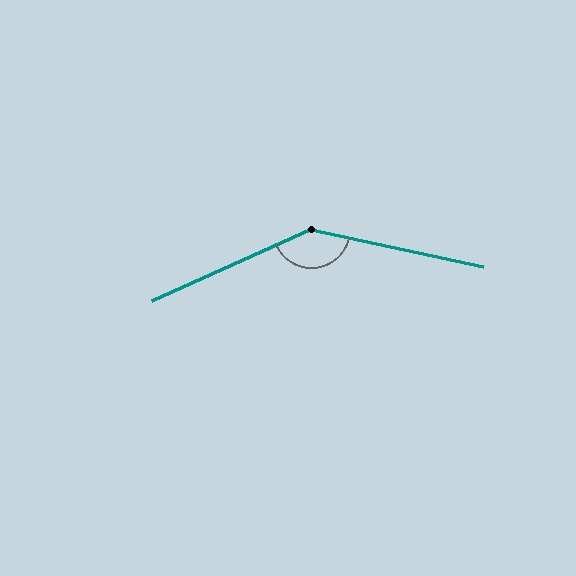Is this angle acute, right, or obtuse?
It is obtuse.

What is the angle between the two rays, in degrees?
Approximately 144 degrees.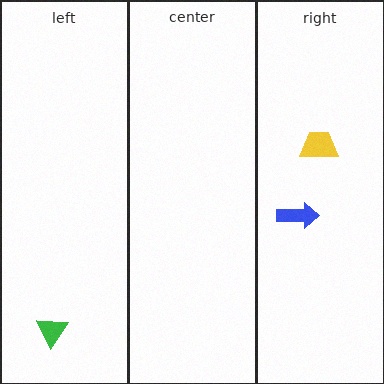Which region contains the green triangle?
The left region.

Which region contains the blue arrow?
The right region.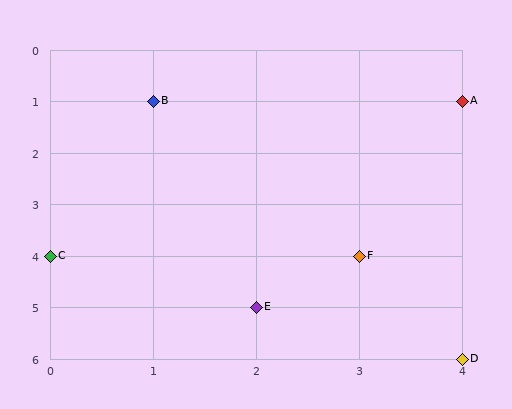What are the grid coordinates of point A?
Point A is at grid coordinates (4, 1).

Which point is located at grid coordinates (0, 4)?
Point C is at (0, 4).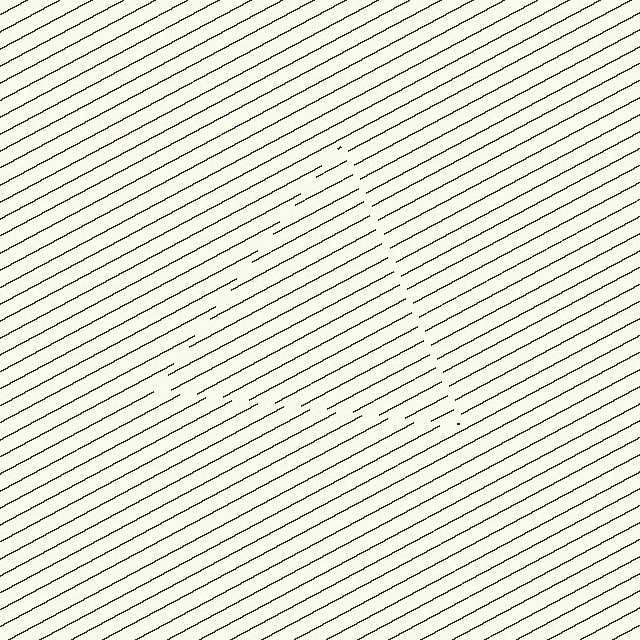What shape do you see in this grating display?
An illusory triangle. The interior of the shape contains the same grating, shifted by half a period — the contour is defined by the phase discontinuity where line-ends from the inner and outer gratings abut.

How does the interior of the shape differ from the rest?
The interior of the shape contains the same grating, shifted by half a period — the contour is defined by the phase discontinuity where line-ends from the inner and outer gratings abut.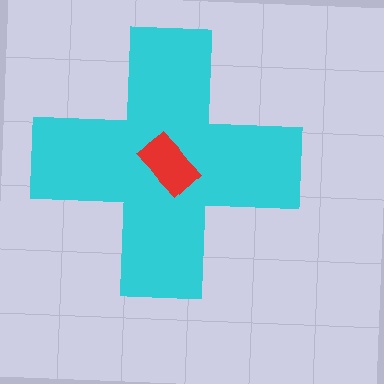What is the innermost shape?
The red rectangle.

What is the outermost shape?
The cyan cross.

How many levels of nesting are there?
2.